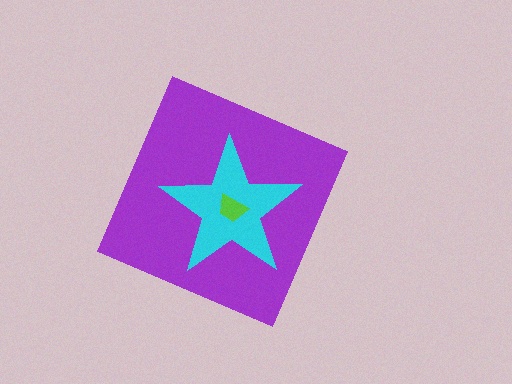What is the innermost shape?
The lime trapezoid.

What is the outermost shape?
The purple diamond.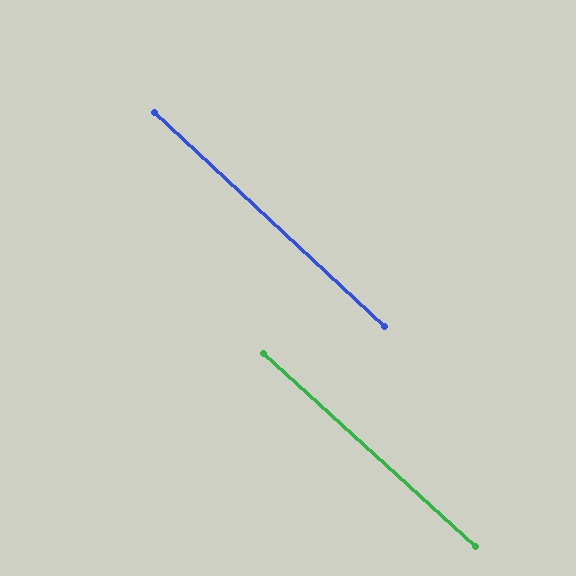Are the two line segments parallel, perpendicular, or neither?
Parallel — their directions differ by only 0.7°.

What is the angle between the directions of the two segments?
Approximately 1 degree.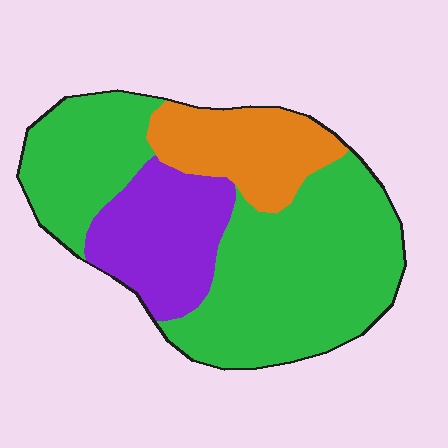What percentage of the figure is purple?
Purple covers around 20% of the figure.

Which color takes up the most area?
Green, at roughly 60%.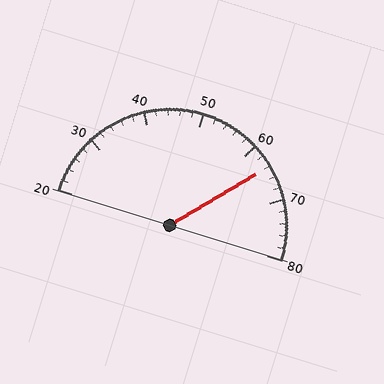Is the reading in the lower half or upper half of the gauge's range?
The reading is in the upper half of the range (20 to 80).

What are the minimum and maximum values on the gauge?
The gauge ranges from 20 to 80.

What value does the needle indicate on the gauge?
The needle indicates approximately 64.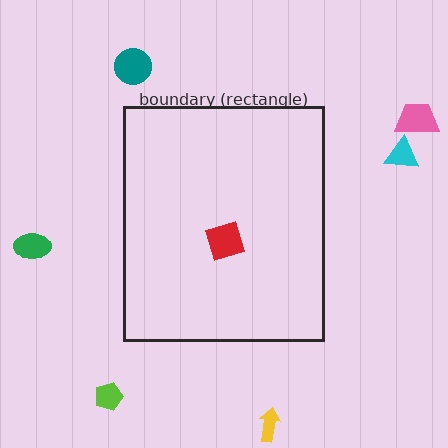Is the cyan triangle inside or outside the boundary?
Outside.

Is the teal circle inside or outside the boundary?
Outside.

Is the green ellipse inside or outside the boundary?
Outside.